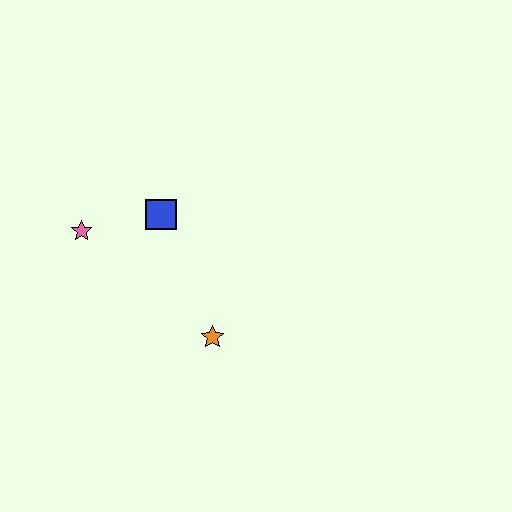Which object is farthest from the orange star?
The pink star is farthest from the orange star.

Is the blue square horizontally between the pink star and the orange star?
Yes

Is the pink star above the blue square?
No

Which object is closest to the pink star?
The blue square is closest to the pink star.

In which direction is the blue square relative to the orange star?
The blue square is above the orange star.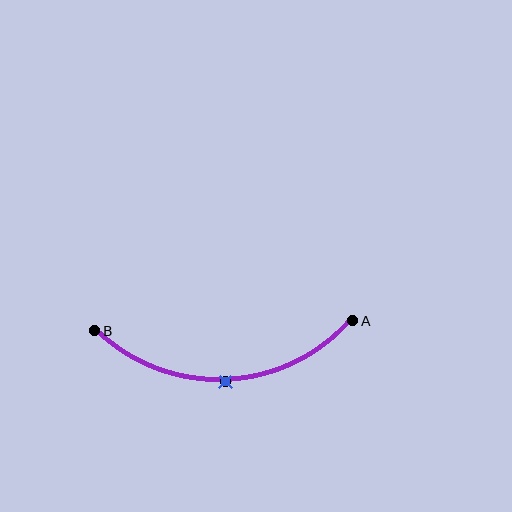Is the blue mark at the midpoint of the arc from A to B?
Yes. The blue mark lies on the arc at equal arc-length from both A and B — it is the arc midpoint.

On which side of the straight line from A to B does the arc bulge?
The arc bulges below the straight line connecting A and B.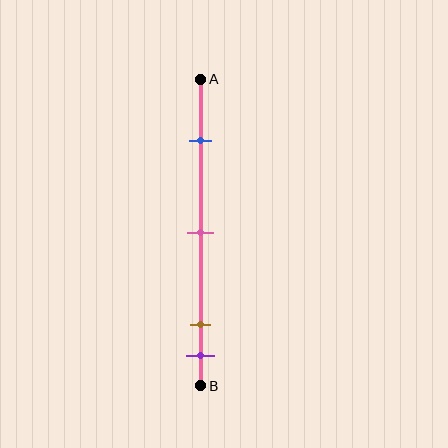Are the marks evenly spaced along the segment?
No, the marks are not evenly spaced.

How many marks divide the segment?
There are 4 marks dividing the segment.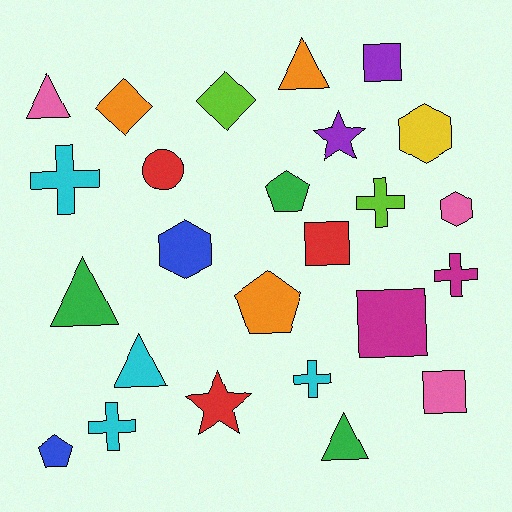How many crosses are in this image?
There are 5 crosses.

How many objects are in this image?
There are 25 objects.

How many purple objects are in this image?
There are 2 purple objects.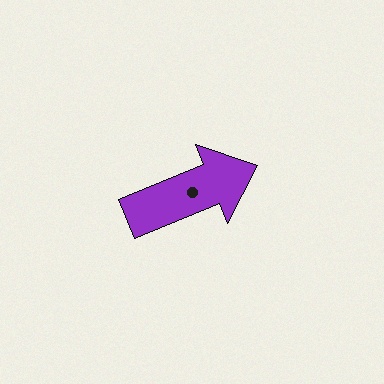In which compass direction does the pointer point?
East.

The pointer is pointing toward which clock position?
Roughly 2 o'clock.